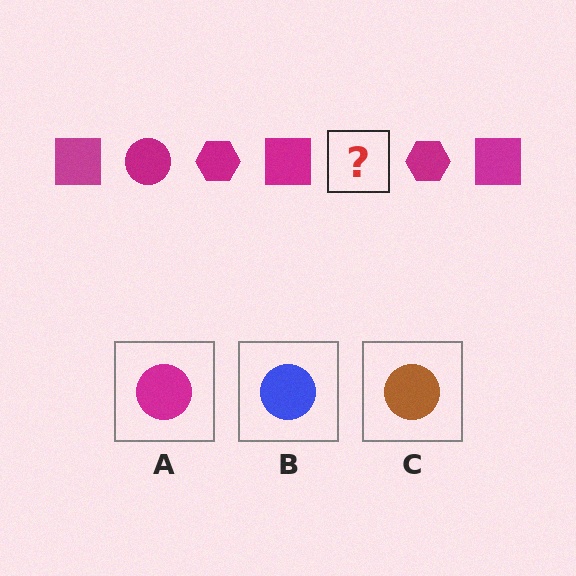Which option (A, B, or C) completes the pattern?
A.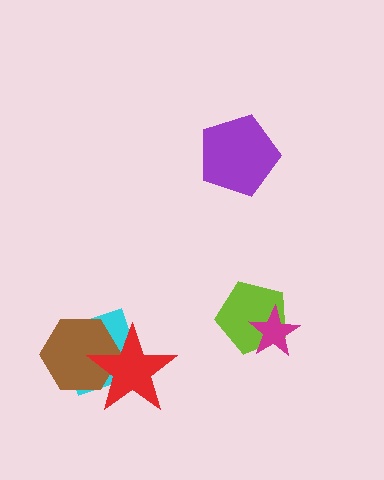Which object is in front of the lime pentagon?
The magenta star is in front of the lime pentagon.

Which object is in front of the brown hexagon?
The red star is in front of the brown hexagon.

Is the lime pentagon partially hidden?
Yes, it is partially covered by another shape.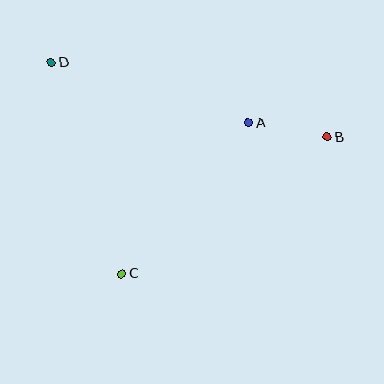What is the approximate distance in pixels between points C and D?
The distance between C and D is approximately 222 pixels.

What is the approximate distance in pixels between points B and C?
The distance between B and C is approximately 247 pixels.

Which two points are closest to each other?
Points A and B are closest to each other.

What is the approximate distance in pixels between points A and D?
The distance between A and D is approximately 206 pixels.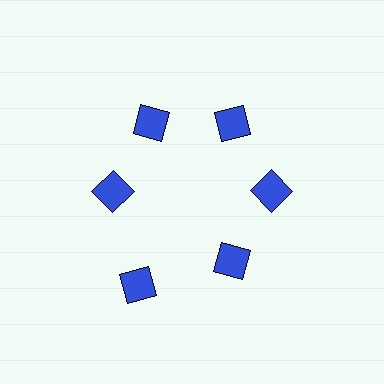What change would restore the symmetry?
The symmetry would be restored by moving it inward, back onto the ring so that all 6 diamonds sit at equal angles and equal distance from the center.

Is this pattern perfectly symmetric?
No. The 6 blue diamonds are arranged in a ring, but one element near the 7 o'clock position is pushed outward from the center, breaking the 6-fold rotational symmetry.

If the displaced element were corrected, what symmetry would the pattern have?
It would have 6-fold rotational symmetry — the pattern would map onto itself every 60 degrees.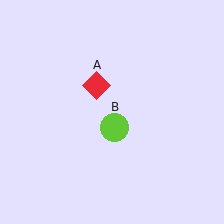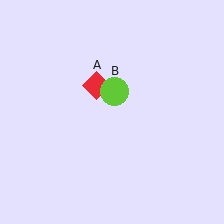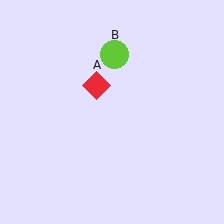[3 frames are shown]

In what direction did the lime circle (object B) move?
The lime circle (object B) moved up.